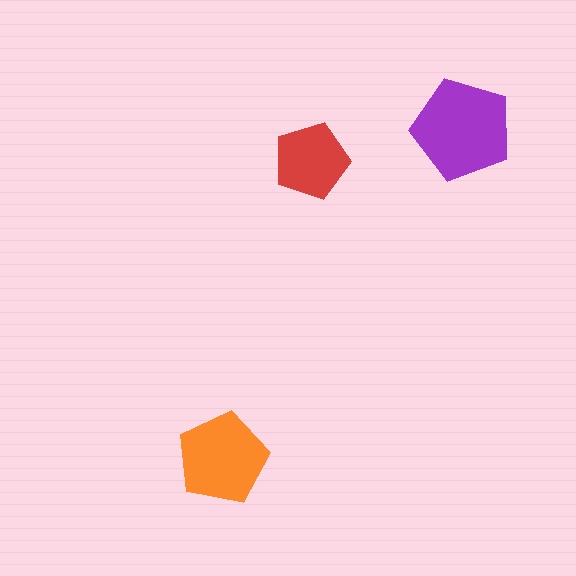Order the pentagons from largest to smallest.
the purple one, the orange one, the red one.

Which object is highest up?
The purple pentagon is topmost.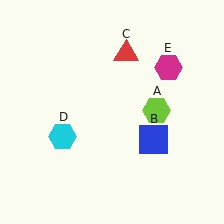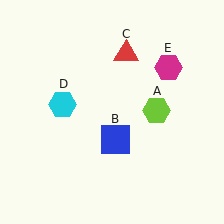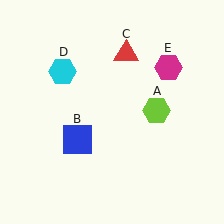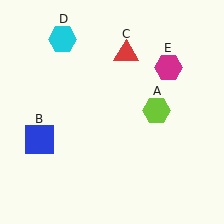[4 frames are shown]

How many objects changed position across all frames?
2 objects changed position: blue square (object B), cyan hexagon (object D).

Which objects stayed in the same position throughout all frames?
Lime hexagon (object A) and red triangle (object C) and magenta hexagon (object E) remained stationary.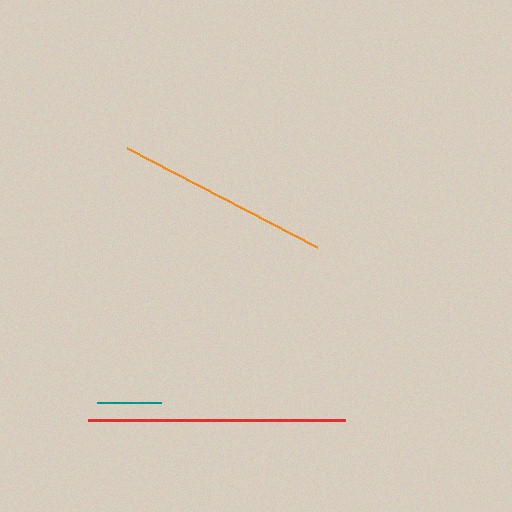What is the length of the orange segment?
The orange segment is approximately 215 pixels long.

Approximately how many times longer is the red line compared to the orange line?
The red line is approximately 1.2 times the length of the orange line.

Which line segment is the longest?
The red line is the longest at approximately 257 pixels.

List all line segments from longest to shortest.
From longest to shortest: red, orange, teal.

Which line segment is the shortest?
The teal line is the shortest at approximately 64 pixels.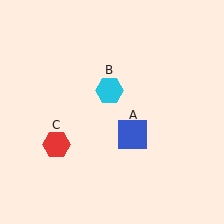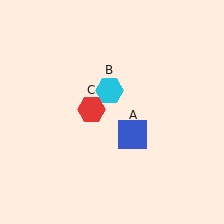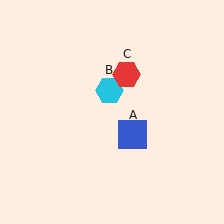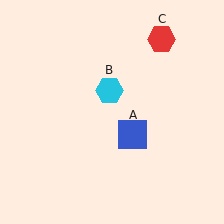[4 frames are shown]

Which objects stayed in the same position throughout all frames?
Blue square (object A) and cyan hexagon (object B) remained stationary.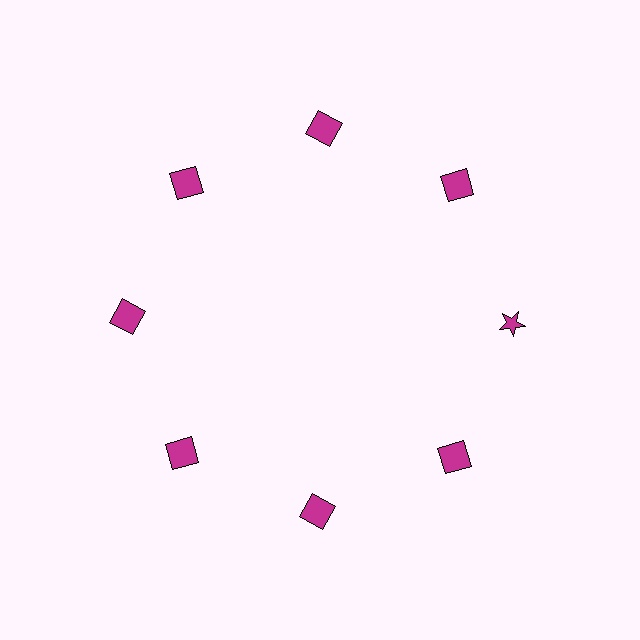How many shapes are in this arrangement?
There are 8 shapes arranged in a ring pattern.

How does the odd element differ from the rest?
It has a different shape: star instead of square.